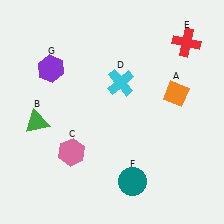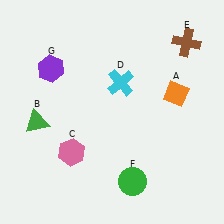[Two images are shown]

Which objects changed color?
E changed from red to brown. F changed from teal to green.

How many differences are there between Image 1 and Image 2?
There are 2 differences between the two images.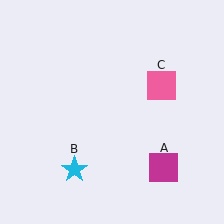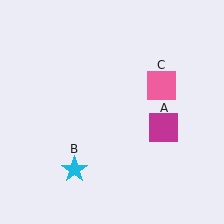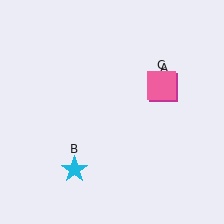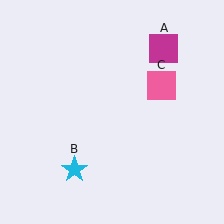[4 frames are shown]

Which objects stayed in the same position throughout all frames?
Cyan star (object B) and pink square (object C) remained stationary.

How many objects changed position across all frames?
1 object changed position: magenta square (object A).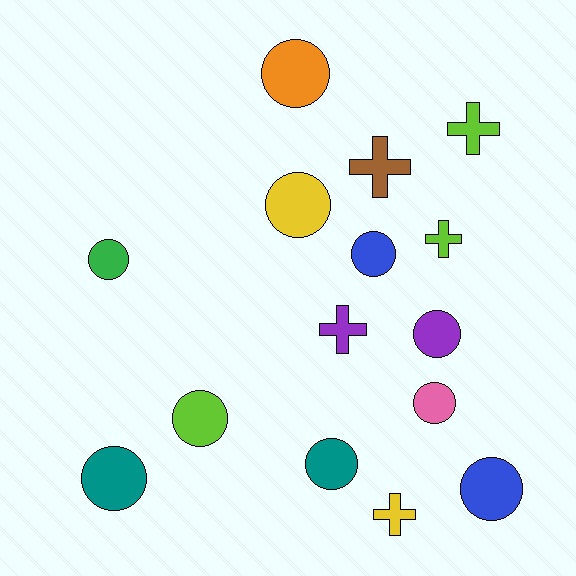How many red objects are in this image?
There are no red objects.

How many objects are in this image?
There are 15 objects.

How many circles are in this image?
There are 10 circles.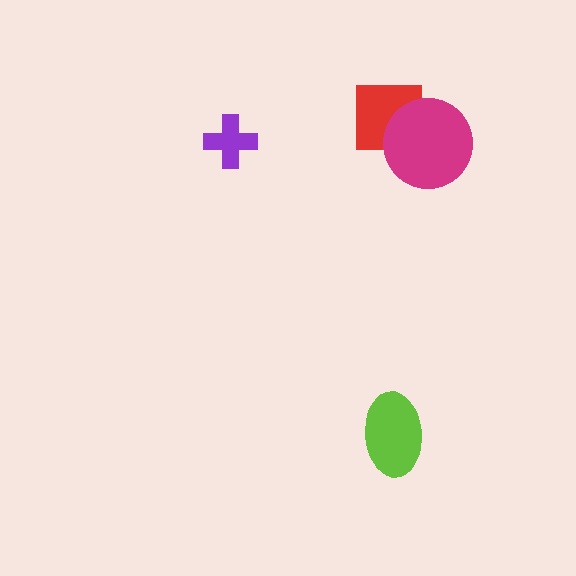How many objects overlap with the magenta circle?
1 object overlaps with the magenta circle.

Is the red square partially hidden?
Yes, it is partially covered by another shape.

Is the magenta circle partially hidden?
No, no other shape covers it.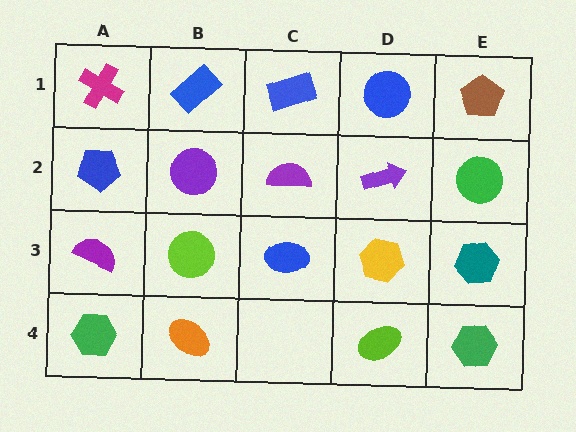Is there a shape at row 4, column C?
No, that cell is empty.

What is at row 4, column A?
A green hexagon.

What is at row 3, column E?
A teal hexagon.